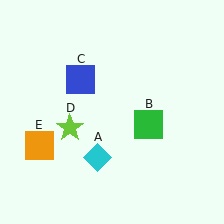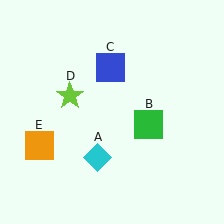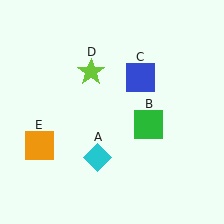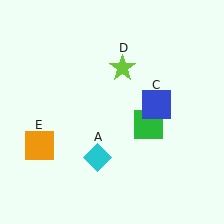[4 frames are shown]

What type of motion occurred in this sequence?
The blue square (object C), lime star (object D) rotated clockwise around the center of the scene.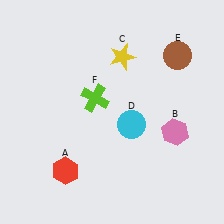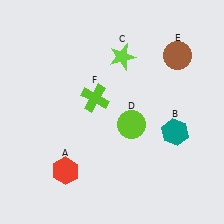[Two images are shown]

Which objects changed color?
B changed from pink to teal. C changed from yellow to lime. D changed from cyan to lime.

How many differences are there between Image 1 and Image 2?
There are 3 differences between the two images.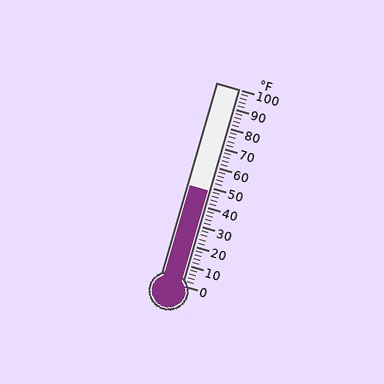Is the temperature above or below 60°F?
The temperature is below 60°F.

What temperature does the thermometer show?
The thermometer shows approximately 48°F.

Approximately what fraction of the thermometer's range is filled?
The thermometer is filled to approximately 50% of its range.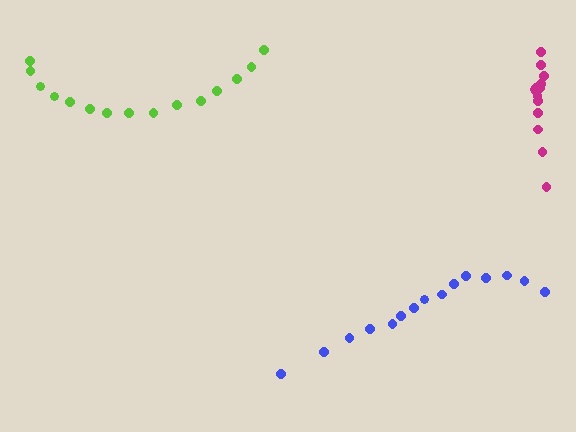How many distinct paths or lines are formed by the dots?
There are 3 distinct paths.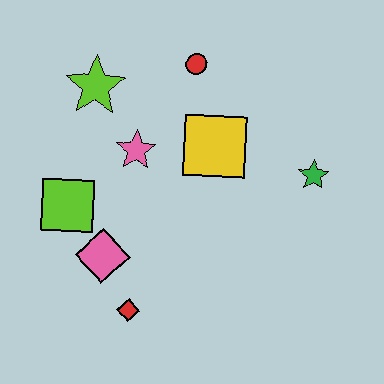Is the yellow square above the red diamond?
Yes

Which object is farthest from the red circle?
The red diamond is farthest from the red circle.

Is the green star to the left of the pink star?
No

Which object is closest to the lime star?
The pink star is closest to the lime star.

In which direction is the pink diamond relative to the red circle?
The pink diamond is below the red circle.